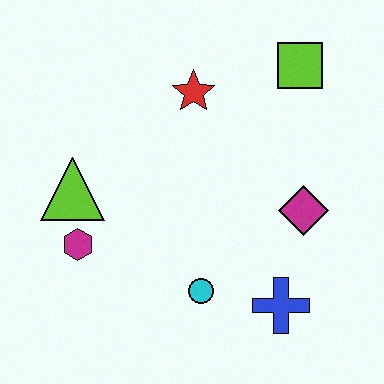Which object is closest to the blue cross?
The cyan circle is closest to the blue cross.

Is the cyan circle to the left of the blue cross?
Yes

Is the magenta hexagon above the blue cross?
Yes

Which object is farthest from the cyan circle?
The lime square is farthest from the cyan circle.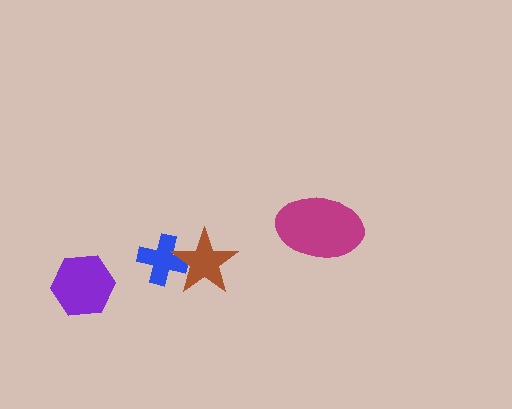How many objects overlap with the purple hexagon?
0 objects overlap with the purple hexagon.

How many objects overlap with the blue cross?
1 object overlaps with the blue cross.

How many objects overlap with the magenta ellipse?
0 objects overlap with the magenta ellipse.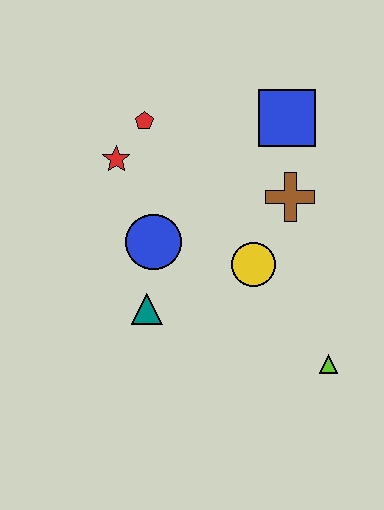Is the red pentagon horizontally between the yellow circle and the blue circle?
No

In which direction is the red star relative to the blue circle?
The red star is above the blue circle.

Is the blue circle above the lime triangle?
Yes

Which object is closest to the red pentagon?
The red star is closest to the red pentagon.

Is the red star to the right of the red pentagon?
No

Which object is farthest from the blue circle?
The lime triangle is farthest from the blue circle.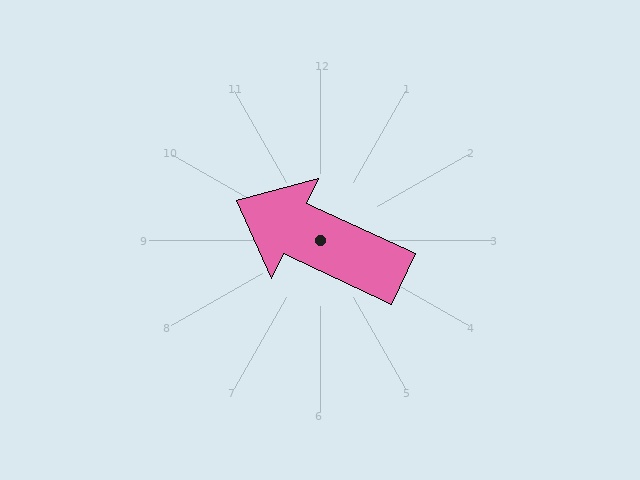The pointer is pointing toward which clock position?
Roughly 10 o'clock.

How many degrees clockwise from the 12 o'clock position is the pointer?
Approximately 295 degrees.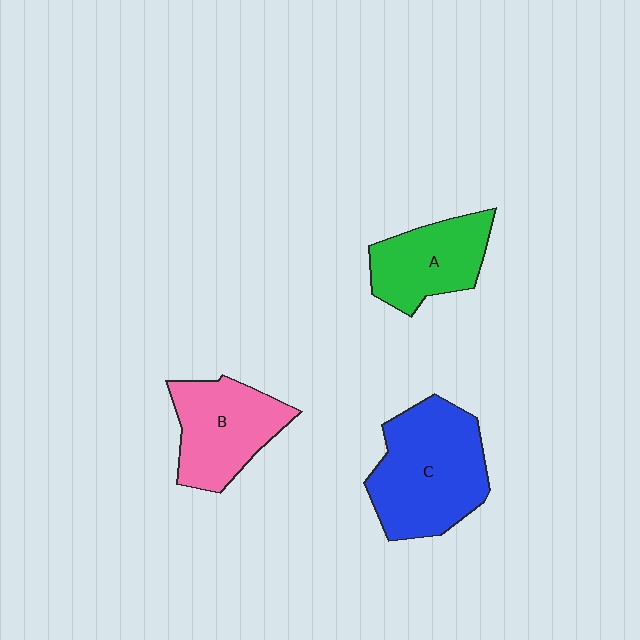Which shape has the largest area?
Shape C (blue).